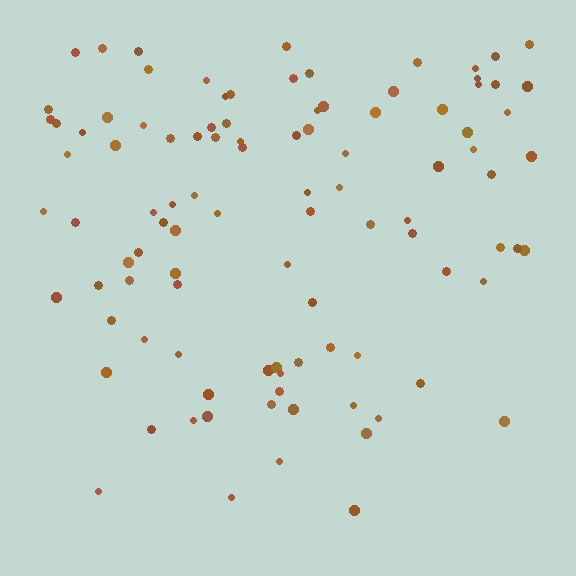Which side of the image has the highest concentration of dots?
The top.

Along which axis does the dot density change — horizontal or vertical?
Vertical.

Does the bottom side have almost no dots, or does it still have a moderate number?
Still a moderate number, just noticeably fewer than the top.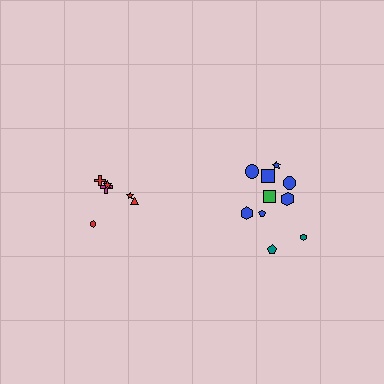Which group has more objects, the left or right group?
The right group.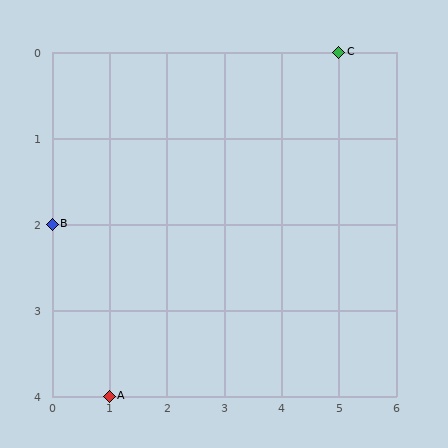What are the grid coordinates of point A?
Point A is at grid coordinates (1, 4).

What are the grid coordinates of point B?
Point B is at grid coordinates (0, 2).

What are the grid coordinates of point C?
Point C is at grid coordinates (5, 0).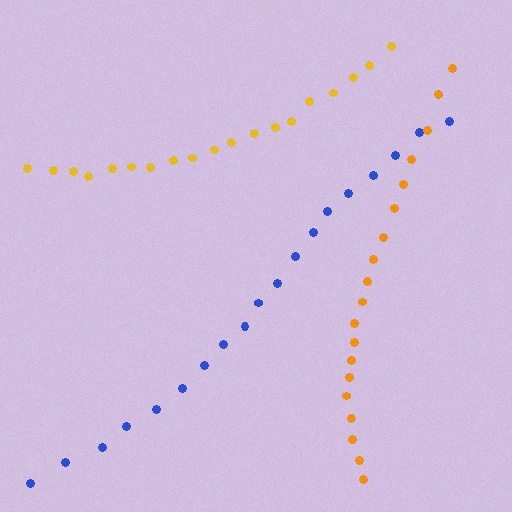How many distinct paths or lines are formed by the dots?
There are 3 distinct paths.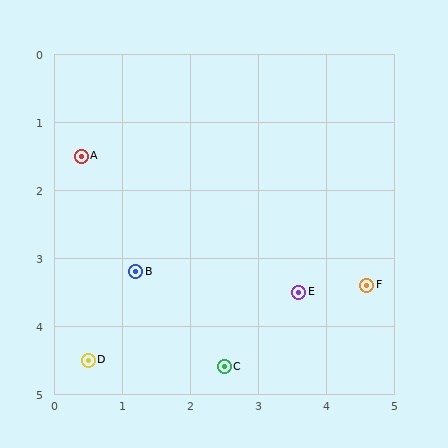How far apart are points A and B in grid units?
Points A and B are about 1.9 grid units apart.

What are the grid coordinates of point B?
Point B is at approximately (1.2, 3.2).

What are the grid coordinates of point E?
Point E is at approximately (3.6, 3.5).